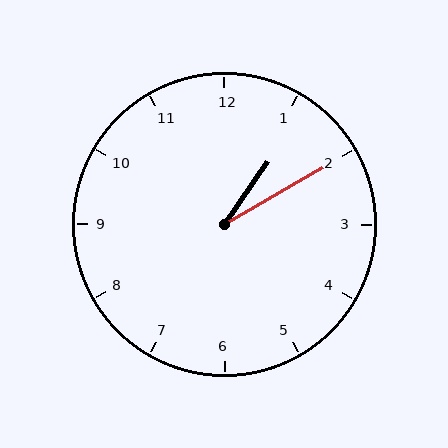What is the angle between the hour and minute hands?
Approximately 25 degrees.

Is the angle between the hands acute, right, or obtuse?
It is acute.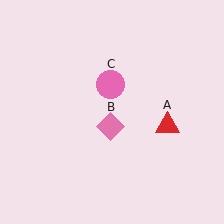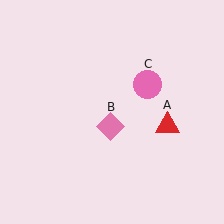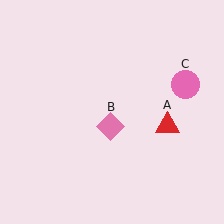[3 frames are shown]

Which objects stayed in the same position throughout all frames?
Red triangle (object A) and pink diamond (object B) remained stationary.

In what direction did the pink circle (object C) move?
The pink circle (object C) moved right.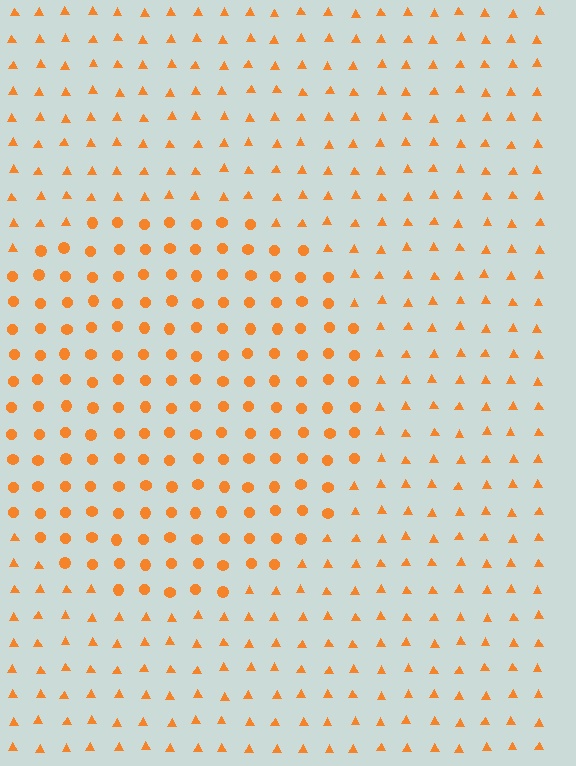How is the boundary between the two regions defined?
The boundary is defined by a change in element shape: circles inside vs. triangles outside. All elements share the same color and spacing.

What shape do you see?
I see a circle.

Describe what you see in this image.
The image is filled with small orange elements arranged in a uniform grid. A circle-shaped region contains circles, while the surrounding area contains triangles. The boundary is defined purely by the change in element shape.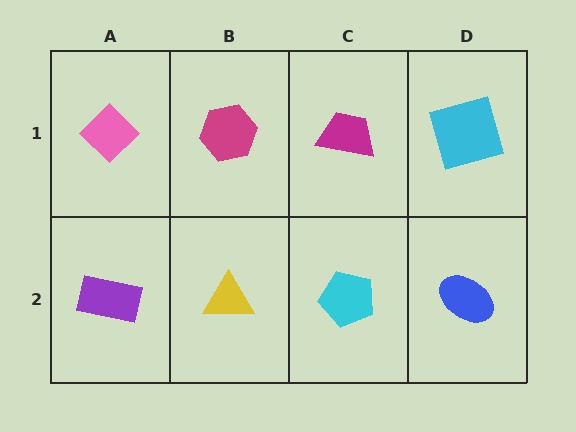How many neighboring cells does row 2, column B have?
3.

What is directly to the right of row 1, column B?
A magenta trapezoid.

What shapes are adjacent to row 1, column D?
A blue ellipse (row 2, column D), a magenta trapezoid (row 1, column C).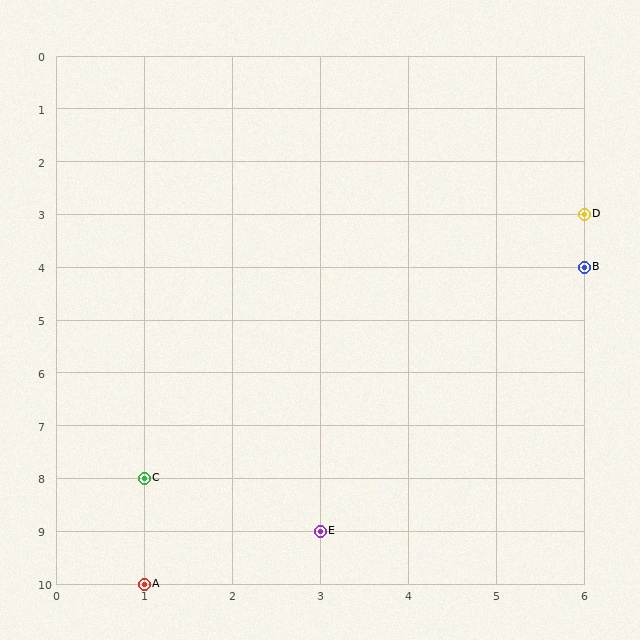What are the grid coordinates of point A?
Point A is at grid coordinates (1, 10).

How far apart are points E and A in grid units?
Points E and A are 2 columns and 1 row apart (about 2.2 grid units diagonally).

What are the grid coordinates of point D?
Point D is at grid coordinates (6, 3).